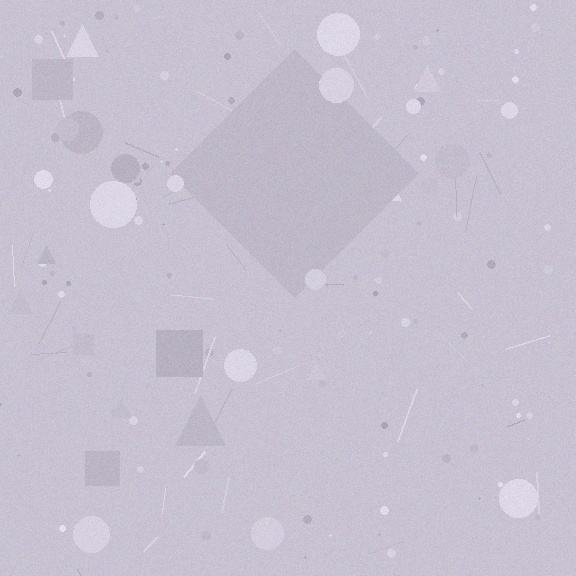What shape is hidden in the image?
A diamond is hidden in the image.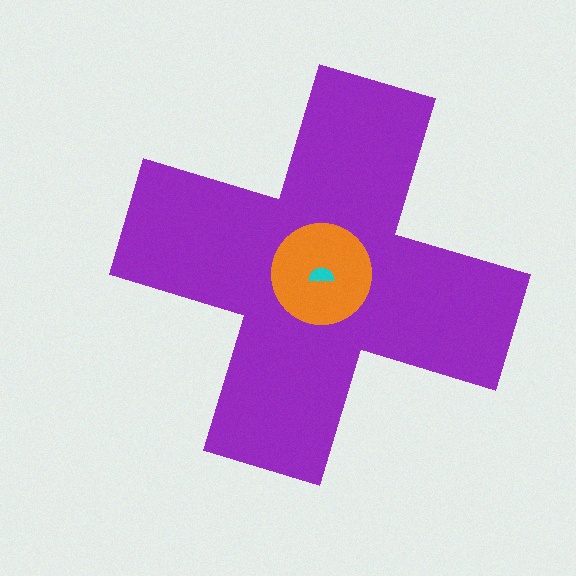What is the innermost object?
The cyan semicircle.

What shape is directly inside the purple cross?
The orange circle.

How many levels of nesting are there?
3.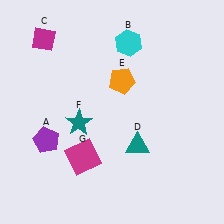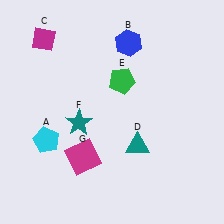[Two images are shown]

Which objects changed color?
A changed from purple to cyan. B changed from cyan to blue. E changed from orange to green.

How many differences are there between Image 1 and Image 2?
There are 3 differences between the two images.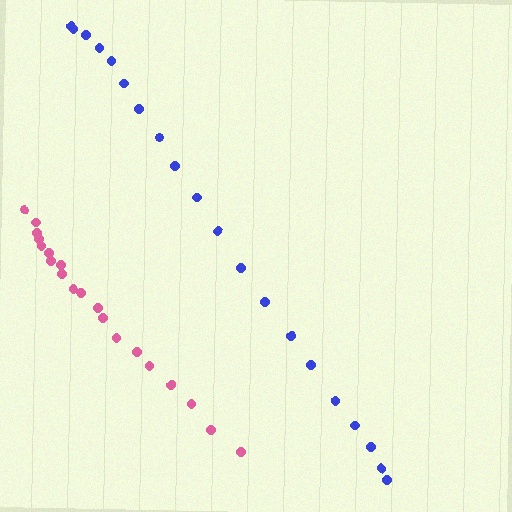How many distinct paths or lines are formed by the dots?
There are 2 distinct paths.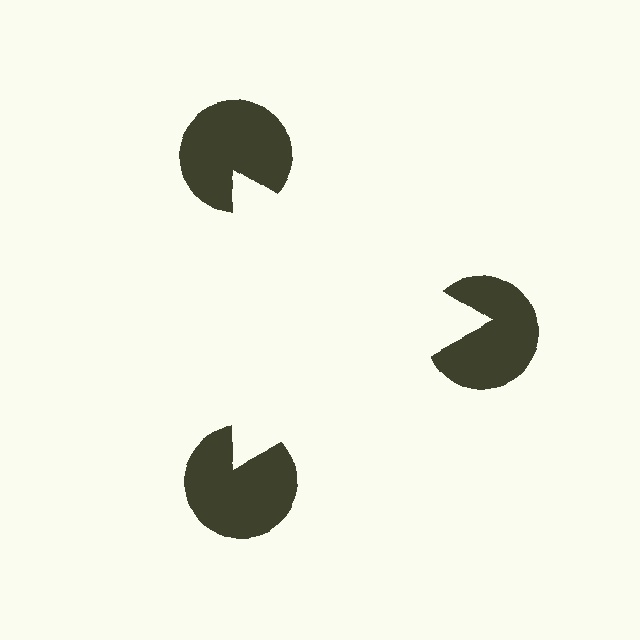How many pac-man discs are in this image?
There are 3 — one at each vertex of the illusory triangle.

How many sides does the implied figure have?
3 sides.